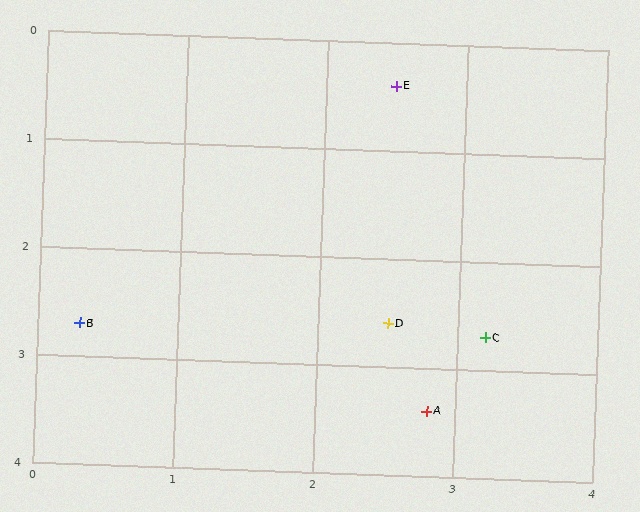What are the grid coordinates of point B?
Point B is at approximately (0.3, 2.7).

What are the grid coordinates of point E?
Point E is at approximately (2.5, 0.4).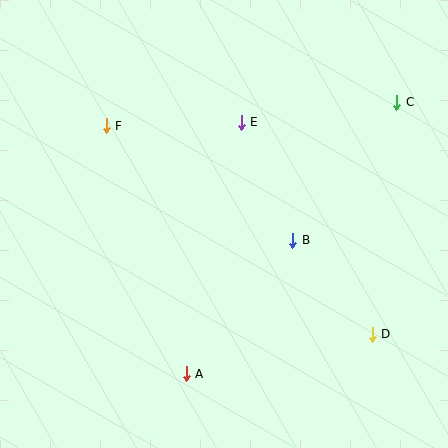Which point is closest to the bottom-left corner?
Point A is closest to the bottom-left corner.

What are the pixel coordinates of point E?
Point E is at (241, 122).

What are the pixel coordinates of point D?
Point D is at (372, 334).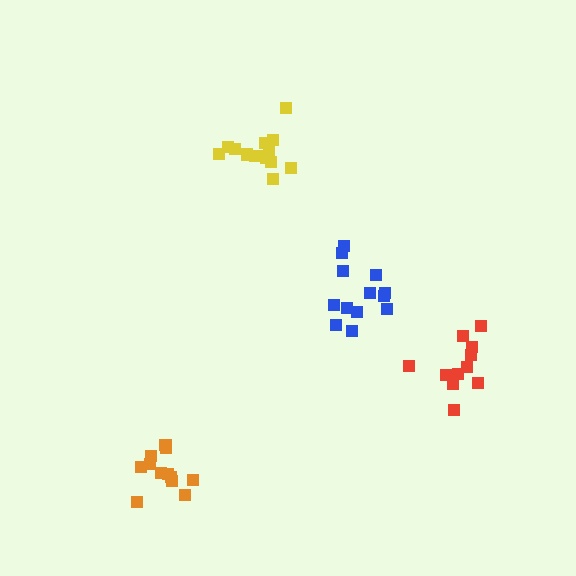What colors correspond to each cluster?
The clusters are colored: red, orange, yellow, blue.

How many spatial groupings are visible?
There are 4 spatial groupings.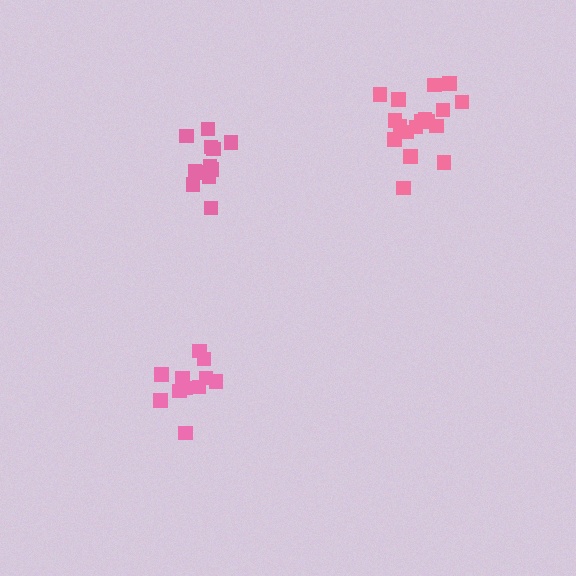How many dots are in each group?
Group 1: 12 dots, Group 2: 18 dots, Group 3: 12 dots (42 total).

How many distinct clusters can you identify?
There are 3 distinct clusters.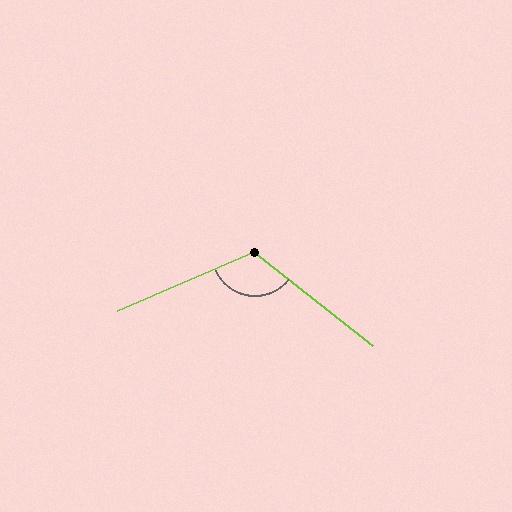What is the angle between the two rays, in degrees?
Approximately 119 degrees.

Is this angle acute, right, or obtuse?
It is obtuse.